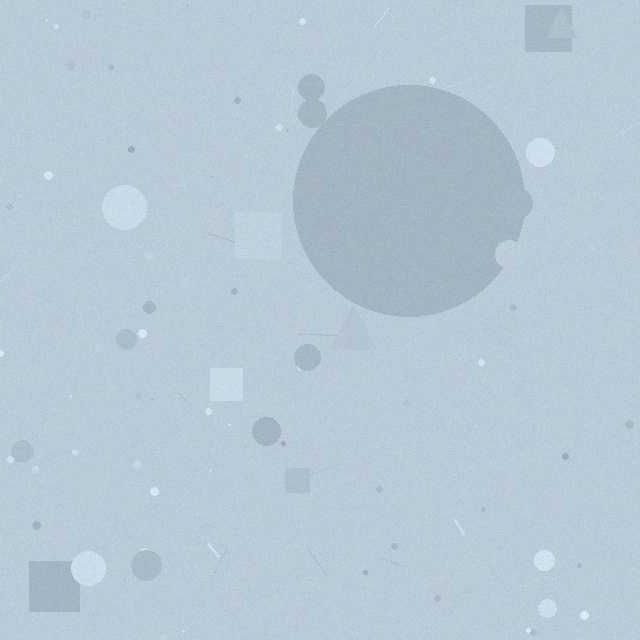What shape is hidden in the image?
A circle is hidden in the image.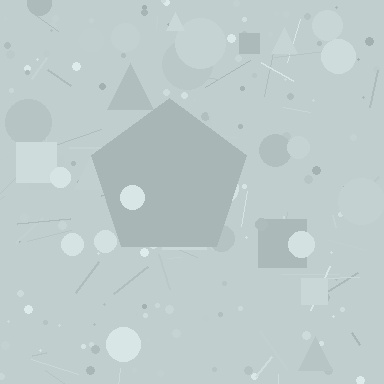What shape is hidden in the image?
A pentagon is hidden in the image.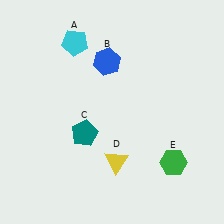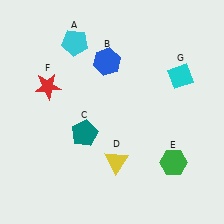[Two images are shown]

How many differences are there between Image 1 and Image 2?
There are 2 differences between the two images.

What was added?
A red star (F), a cyan diamond (G) were added in Image 2.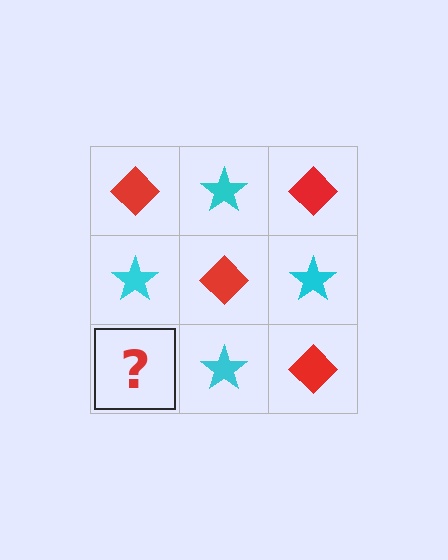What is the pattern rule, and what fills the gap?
The rule is that it alternates red diamond and cyan star in a checkerboard pattern. The gap should be filled with a red diamond.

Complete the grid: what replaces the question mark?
The question mark should be replaced with a red diamond.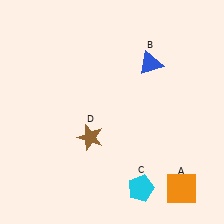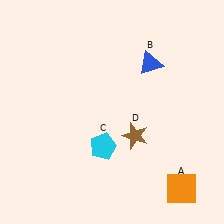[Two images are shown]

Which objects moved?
The objects that moved are: the cyan pentagon (C), the brown star (D).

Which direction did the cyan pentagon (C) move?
The cyan pentagon (C) moved up.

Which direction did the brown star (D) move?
The brown star (D) moved right.